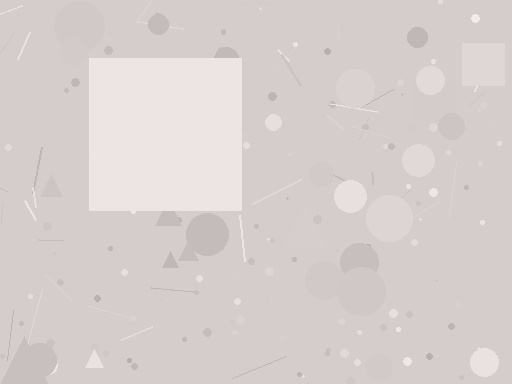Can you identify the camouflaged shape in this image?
The camouflaged shape is a square.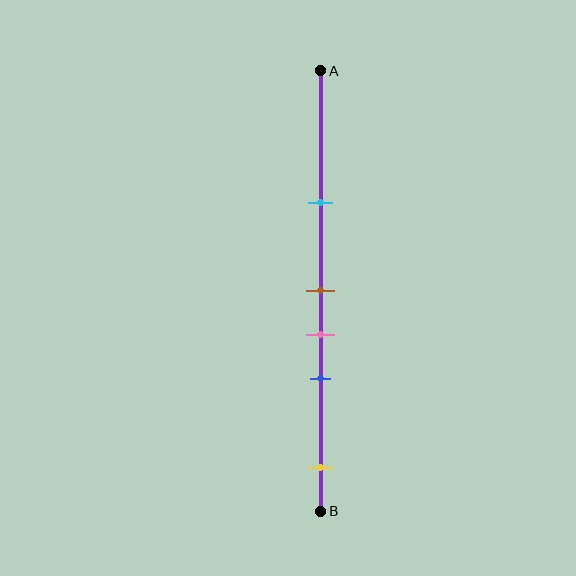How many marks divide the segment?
There are 5 marks dividing the segment.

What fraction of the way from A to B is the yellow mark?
The yellow mark is approximately 90% (0.9) of the way from A to B.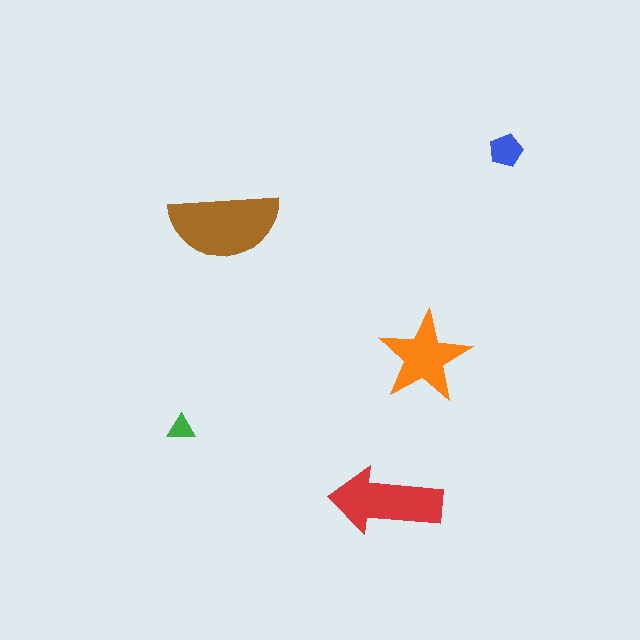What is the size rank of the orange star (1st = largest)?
3rd.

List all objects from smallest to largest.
The green triangle, the blue pentagon, the orange star, the red arrow, the brown semicircle.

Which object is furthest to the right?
The blue pentagon is rightmost.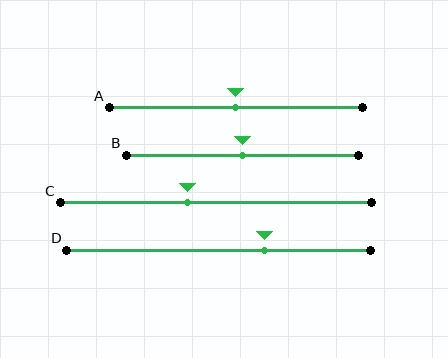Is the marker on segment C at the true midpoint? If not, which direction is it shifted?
No, the marker on segment C is shifted to the left by about 9% of the segment length.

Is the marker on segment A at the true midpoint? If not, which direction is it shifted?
Yes, the marker on segment A is at the true midpoint.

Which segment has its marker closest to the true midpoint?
Segment A has its marker closest to the true midpoint.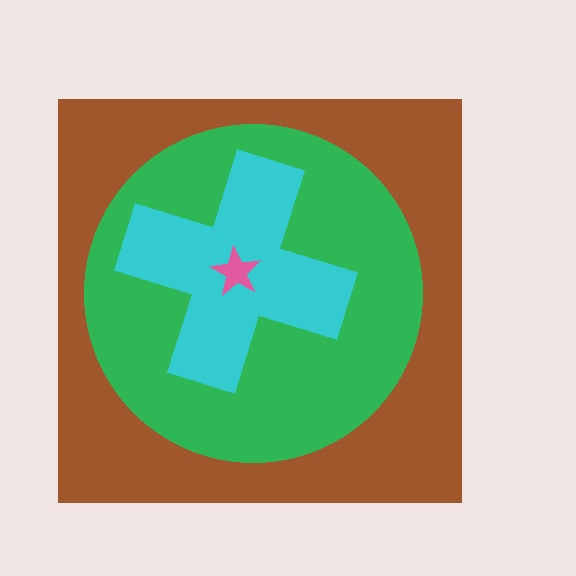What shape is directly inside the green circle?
The cyan cross.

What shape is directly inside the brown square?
The green circle.